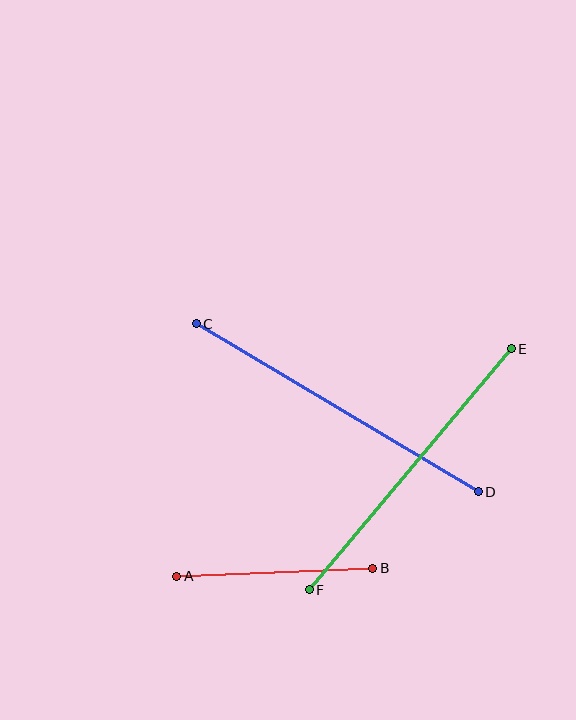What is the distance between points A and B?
The distance is approximately 196 pixels.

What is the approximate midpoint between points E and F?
The midpoint is at approximately (410, 469) pixels.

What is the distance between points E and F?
The distance is approximately 314 pixels.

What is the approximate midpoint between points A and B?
The midpoint is at approximately (275, 572) pixels.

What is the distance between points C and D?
The distance is approximately 328 pixels.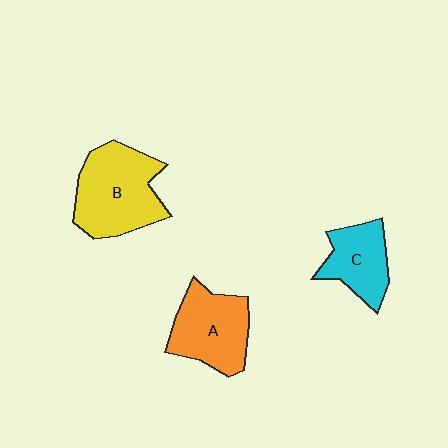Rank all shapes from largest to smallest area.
From largest to smallest: B (yellow), A (orange), C (cyan).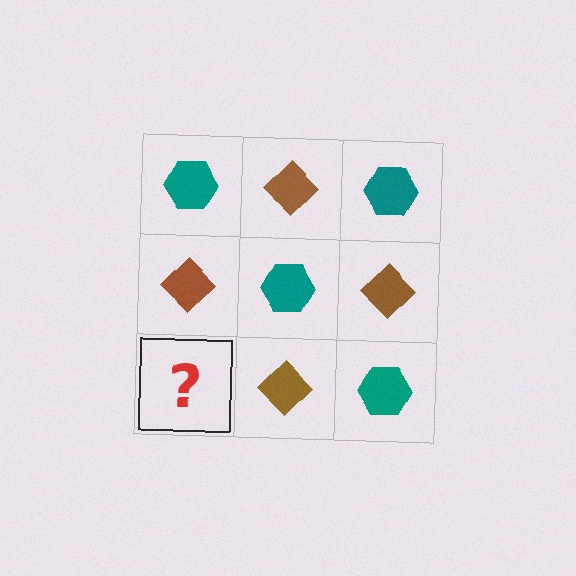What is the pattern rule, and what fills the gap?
The rule is that it alternates teal hexagon and brown diamond in a checkerboard pattern. The gap should be filled with a teal hexagon.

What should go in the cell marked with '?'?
The missing cell should contain a teal hexagon.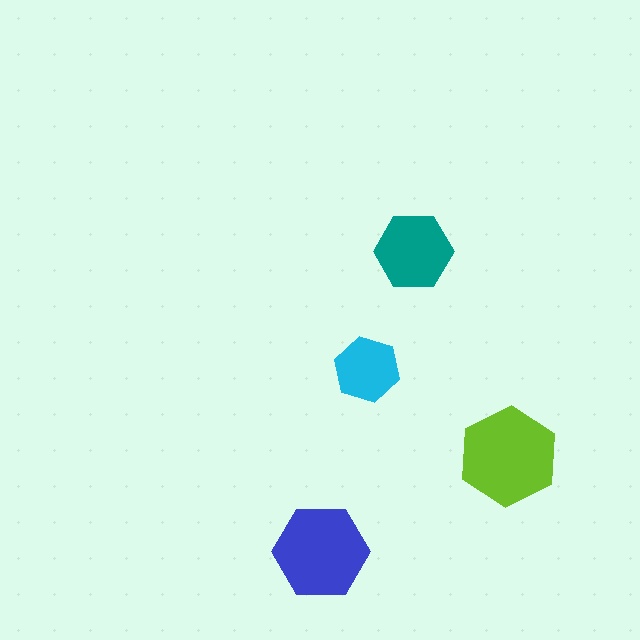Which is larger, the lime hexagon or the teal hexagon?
The lime one.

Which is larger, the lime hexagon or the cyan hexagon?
The lime one.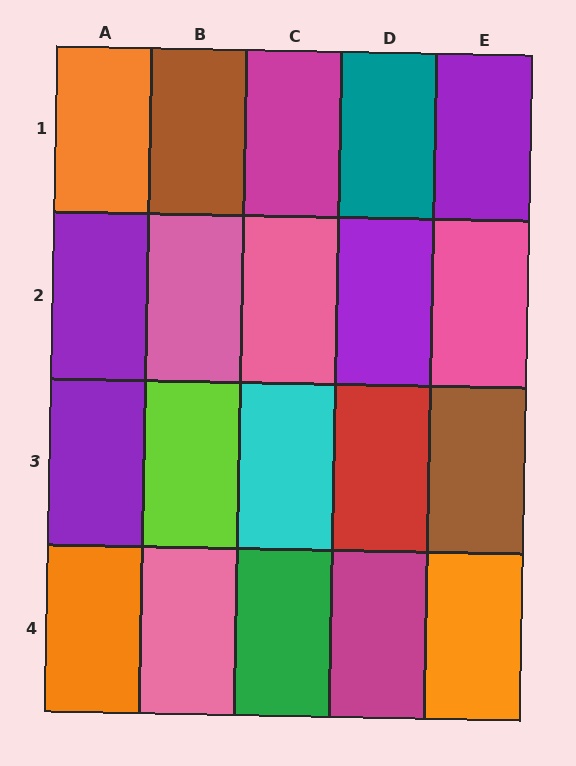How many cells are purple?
4 cells are purple.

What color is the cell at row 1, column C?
Magenta.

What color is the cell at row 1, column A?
Orange.